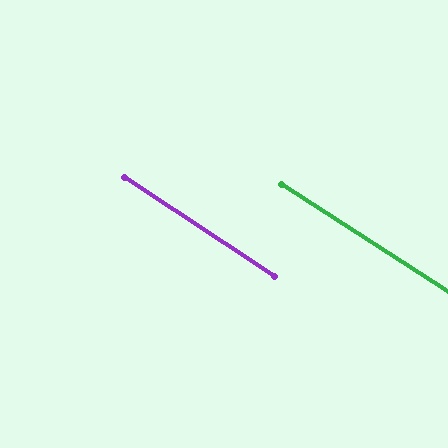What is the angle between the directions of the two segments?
Approximately 1 degree.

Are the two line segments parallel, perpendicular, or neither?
Parallel — their directions differ by only 0.8°.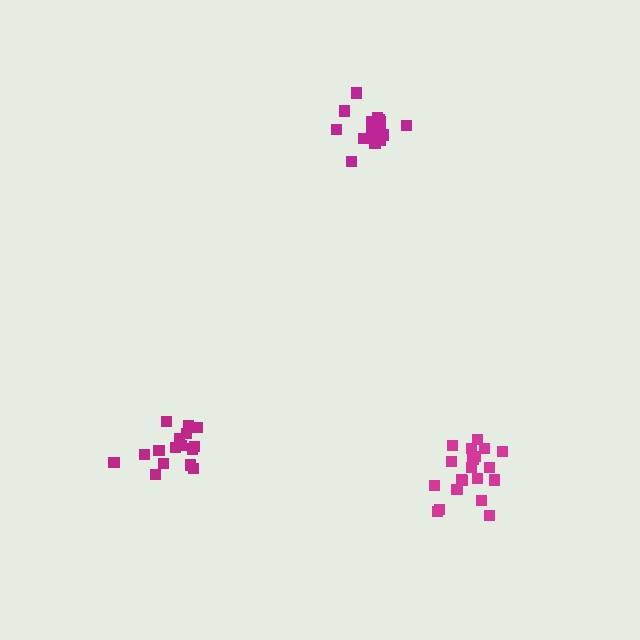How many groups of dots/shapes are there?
There are 3 groups.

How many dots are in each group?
Group 1: 20 dots, Group 2: 16 dots, Group 3: 20 dots (56 total).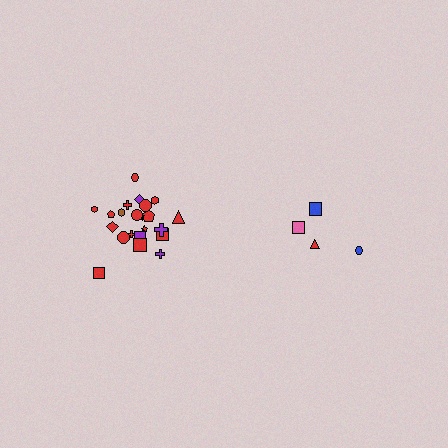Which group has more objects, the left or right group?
The left group.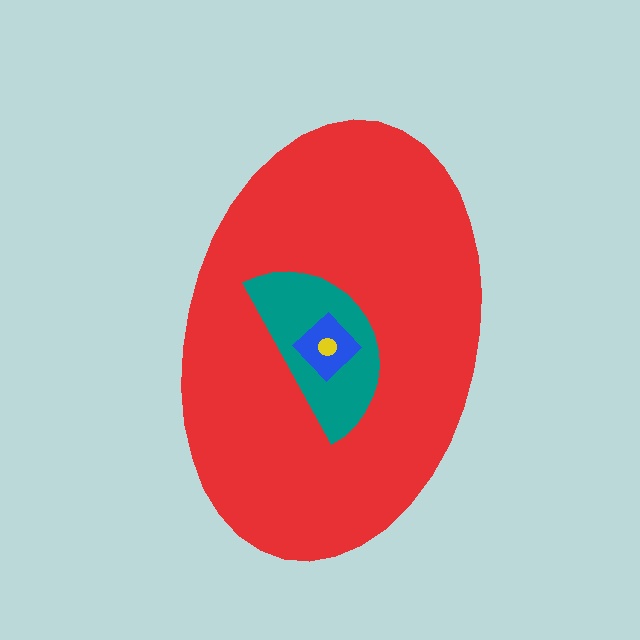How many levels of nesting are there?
4.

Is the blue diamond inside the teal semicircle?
Yes.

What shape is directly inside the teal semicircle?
The blue diamond.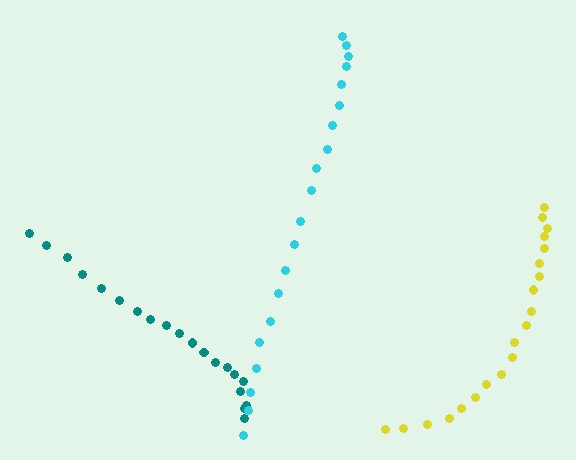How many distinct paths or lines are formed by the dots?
There are 3 distinct paths.